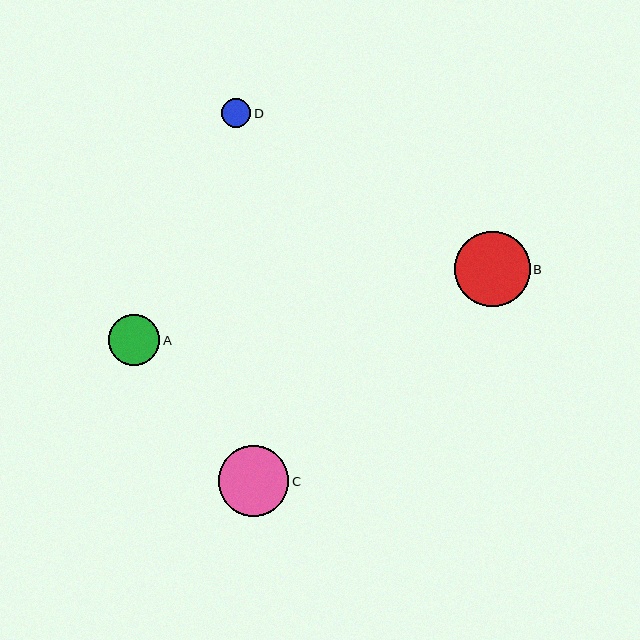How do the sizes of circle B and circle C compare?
Circle B and circle C are approximately the same size.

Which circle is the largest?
Circle B is the largest with a size of approximately 75 pixels.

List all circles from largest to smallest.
From largest to smallest: B, C, A, D.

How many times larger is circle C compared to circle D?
Circle C is approximately 2.4 times the size of circle D.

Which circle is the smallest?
Circle D is the smallest with a size of approximately 29 pixels.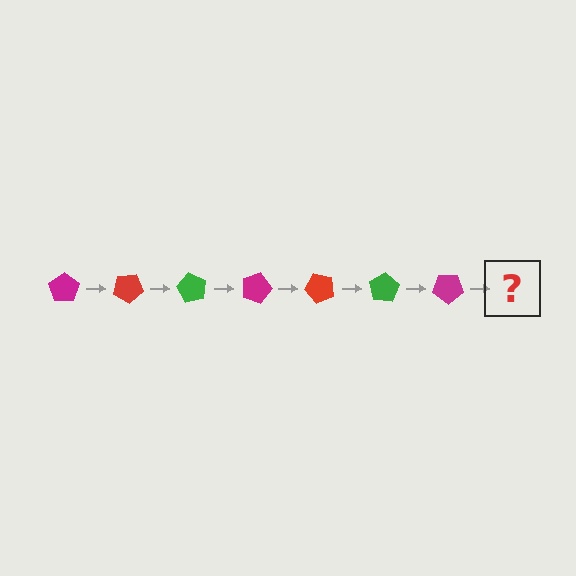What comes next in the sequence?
The next element should be a red pentagon, rotated 210 degrees from the start.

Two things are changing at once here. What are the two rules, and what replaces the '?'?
The two rules are that it rotates 30 degrees each step and the color cycles through magenta, red, and green. The '?' should be a red pentagon, rotated 210 degrees from the start.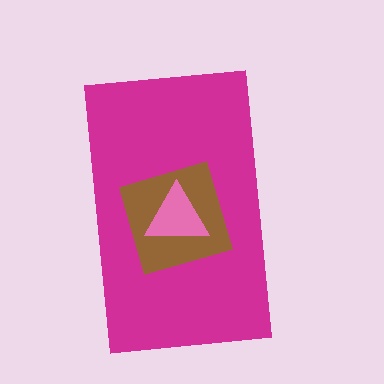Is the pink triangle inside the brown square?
Yes.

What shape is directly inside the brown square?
The pink triangle.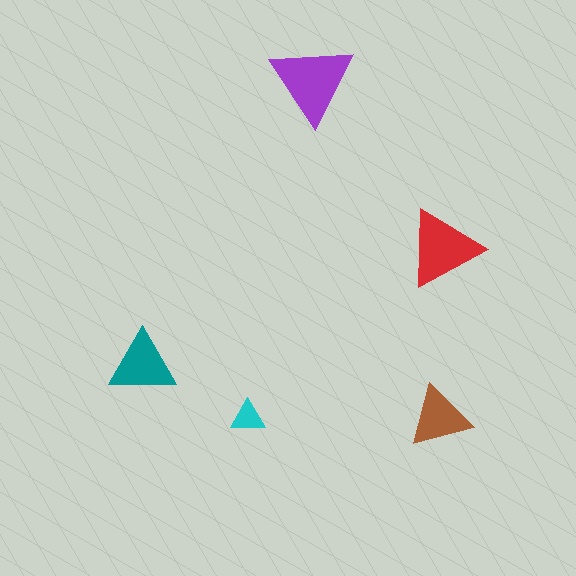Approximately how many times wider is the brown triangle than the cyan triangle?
About 2 times wider.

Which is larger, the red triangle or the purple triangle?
The purple one.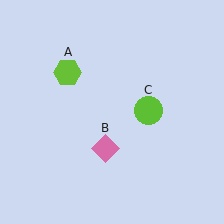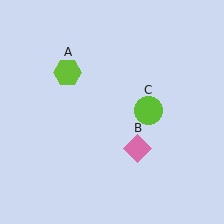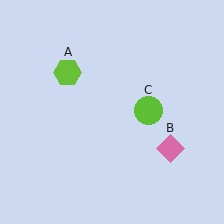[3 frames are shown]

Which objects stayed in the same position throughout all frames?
Lime hexagon (object A) and lime circle (object C) remained stationary.